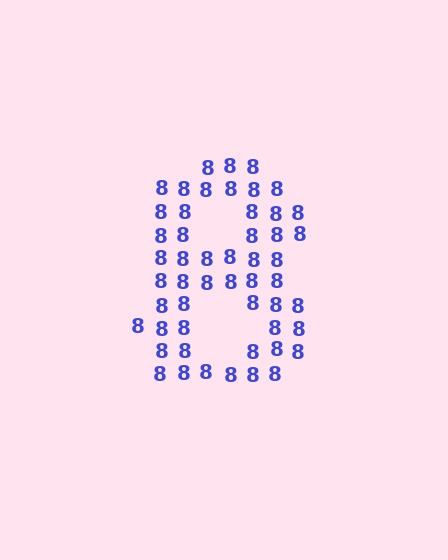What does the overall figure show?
The overall figure shows the digit 8.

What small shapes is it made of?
It is made of small digit 8's.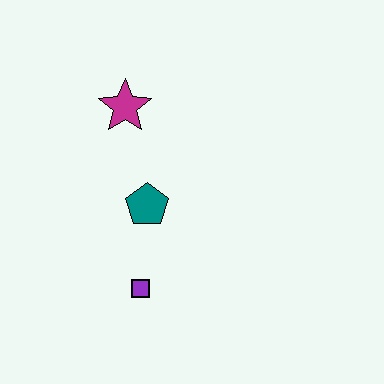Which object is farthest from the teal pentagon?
The magenta star is farthest from the teal pentagon.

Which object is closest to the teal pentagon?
The purple square is closest to the teal pentagon.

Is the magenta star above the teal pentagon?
Yes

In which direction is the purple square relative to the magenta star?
The purple square is below the magenta star.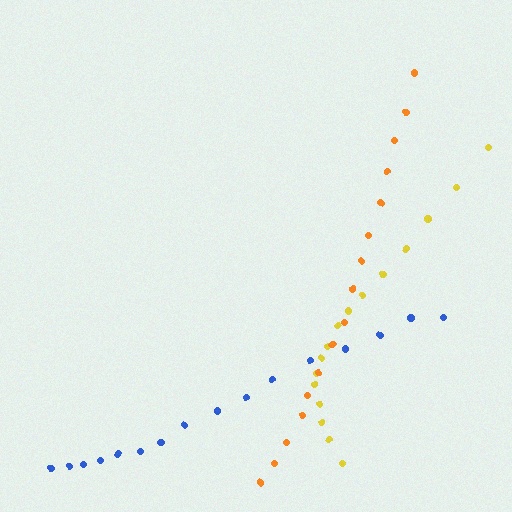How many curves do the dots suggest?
There are 3 distinct paths.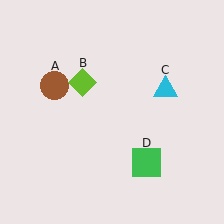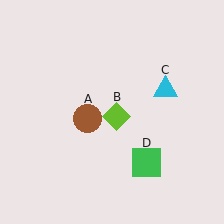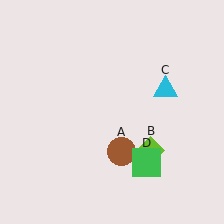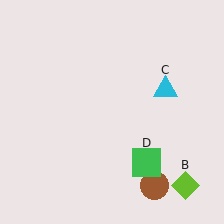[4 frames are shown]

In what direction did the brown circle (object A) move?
The brown circle (object A) moved down and to the right.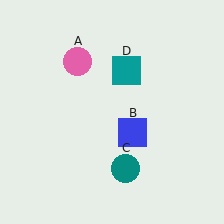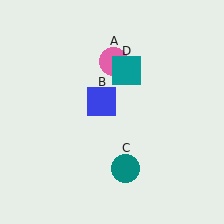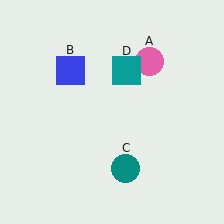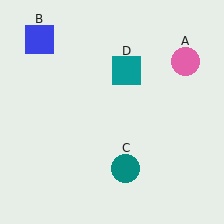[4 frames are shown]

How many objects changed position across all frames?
2 objects changed position: pink circle (object A), blue square (object B).